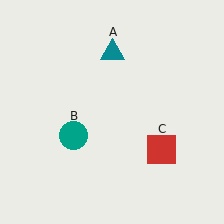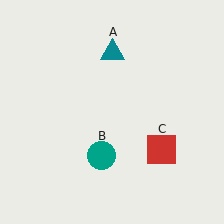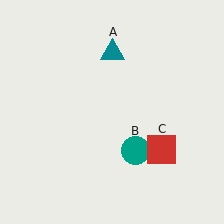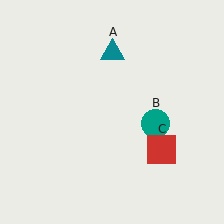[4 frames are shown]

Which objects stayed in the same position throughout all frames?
Teal triangle (object A) and red square (object C) remained stationary.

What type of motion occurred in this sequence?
The teal circle (object B) rotated counterclockwise around the center of the scene.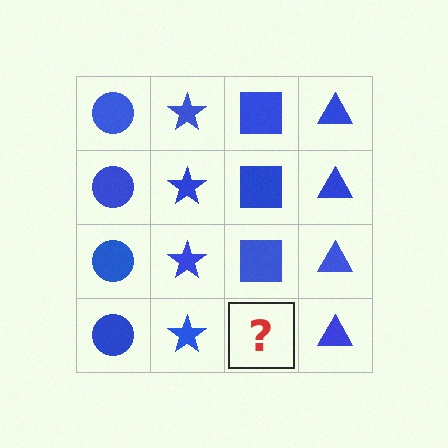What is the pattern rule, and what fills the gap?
The rule is that each column has a consistent shape. The gap should be filled with a blue square.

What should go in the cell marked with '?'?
The missing cell should contain a blue square.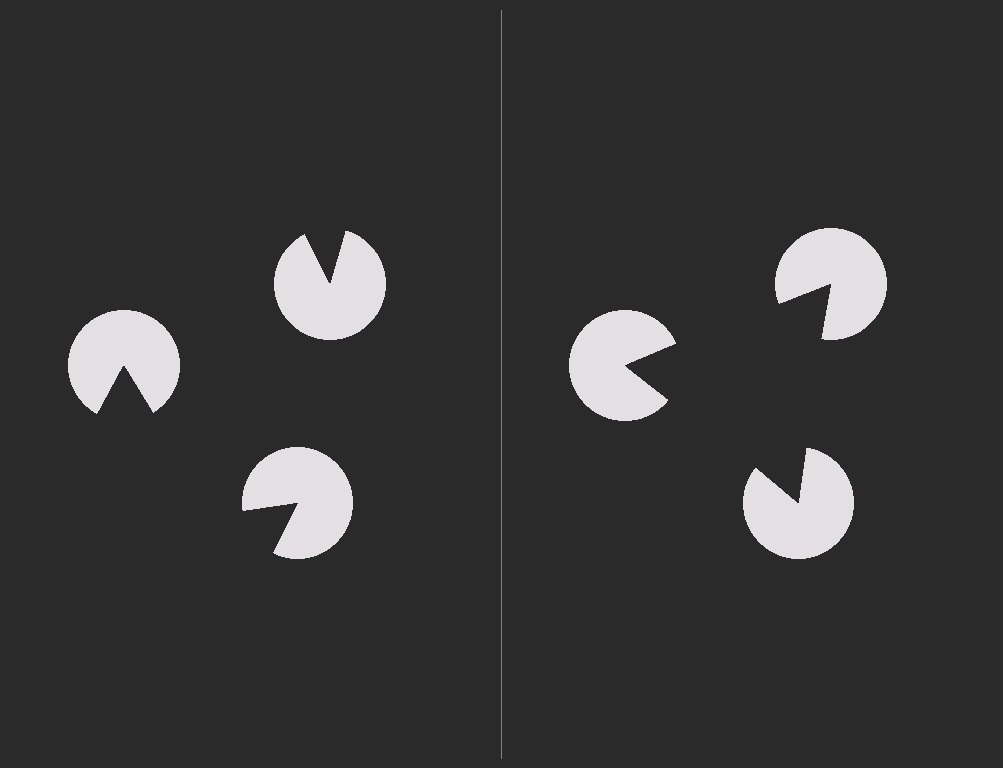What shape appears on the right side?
An illusory triangle.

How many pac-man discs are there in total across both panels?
6 — 3 on each side.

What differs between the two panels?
The pac-man discs are positioned identically on both sides; only the wedge orientations differ. On the right they align to a triangle; on the left they are misaligned.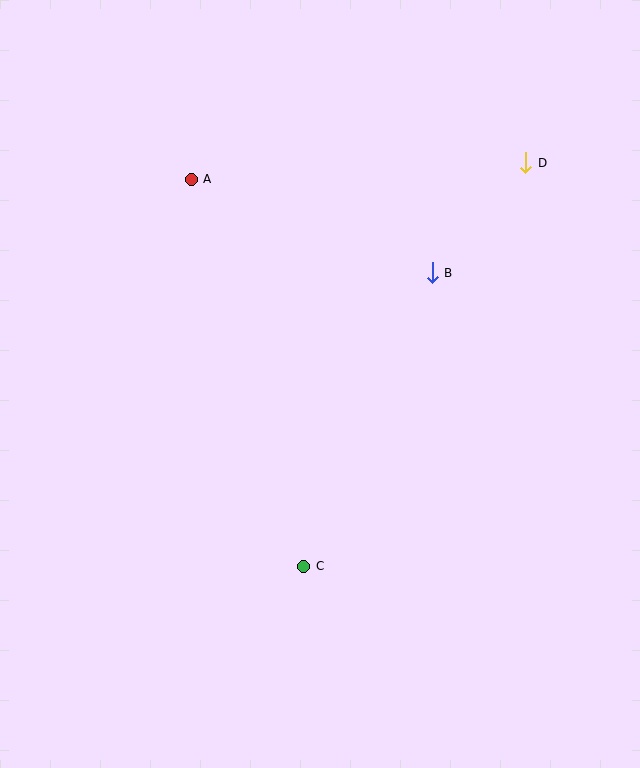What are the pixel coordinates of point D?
Point D is at (526, 163).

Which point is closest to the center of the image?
Point B at (432, 273) is closest to the center.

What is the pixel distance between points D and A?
The distance between D and A is 335 pixels.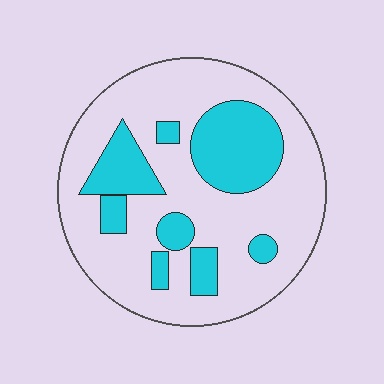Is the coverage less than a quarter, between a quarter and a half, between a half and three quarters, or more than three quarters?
Between a quarter and a half.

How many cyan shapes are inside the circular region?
8.